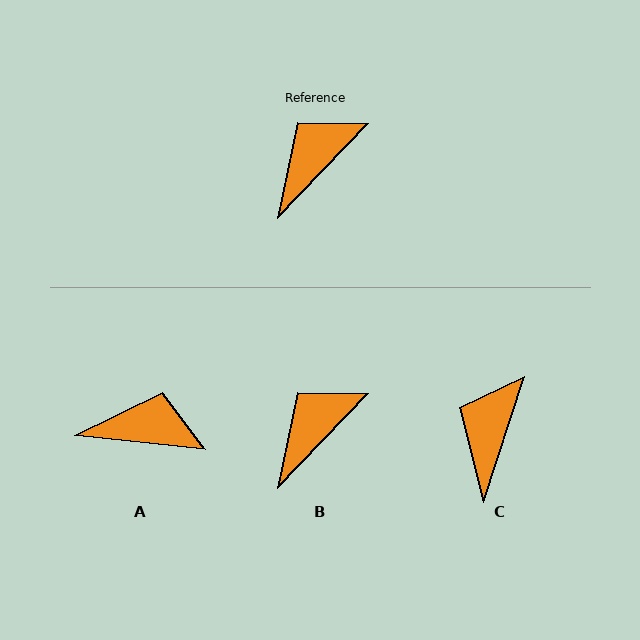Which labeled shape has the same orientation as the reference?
B.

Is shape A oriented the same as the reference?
No, it is off by about 52 degrees.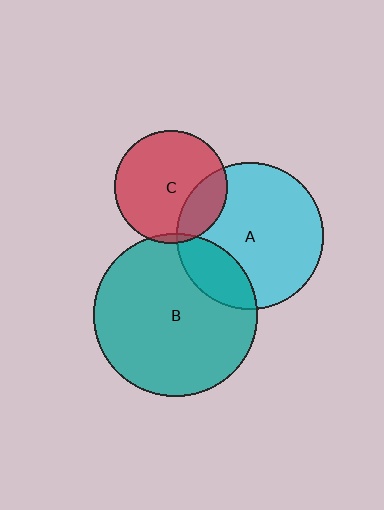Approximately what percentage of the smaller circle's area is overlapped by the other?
Approximately 5%.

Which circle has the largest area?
Circle B (teal).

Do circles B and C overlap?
Yes.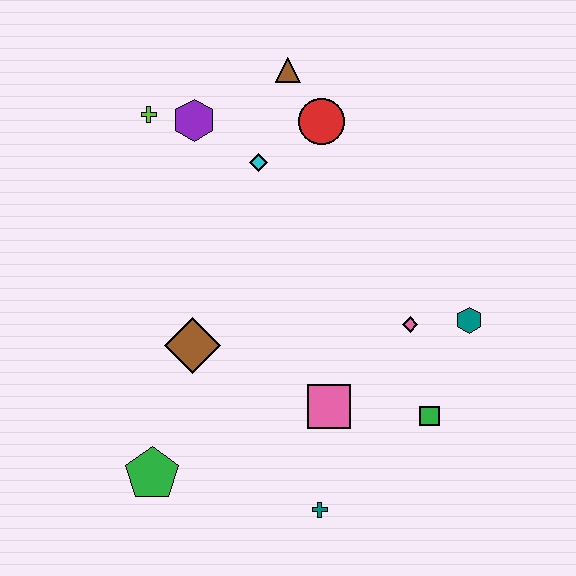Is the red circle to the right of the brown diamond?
Yes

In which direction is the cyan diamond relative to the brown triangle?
The cyan diamond is below the brown triangle.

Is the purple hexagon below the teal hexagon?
No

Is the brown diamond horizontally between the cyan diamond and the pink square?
No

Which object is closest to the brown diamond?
The green pentagon is closest to the brown diamond.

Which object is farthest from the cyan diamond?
The teal cross is farthest from the cyan diamond.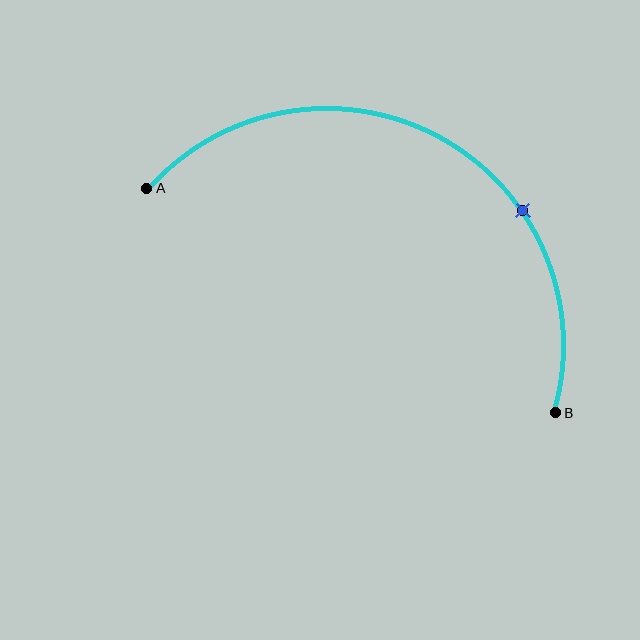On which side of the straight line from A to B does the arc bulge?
The arc bulges above the straight line connecting A and B.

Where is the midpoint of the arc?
The arc midpoint is the point on the curve farthest from the straight line joining A and B. It sits above that line.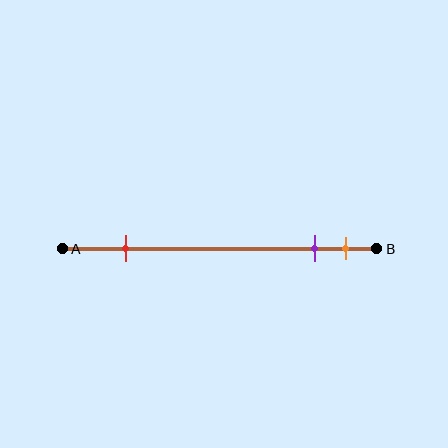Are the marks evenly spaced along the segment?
No, the marks are not evenly spaced.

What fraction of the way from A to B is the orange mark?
The orange mark is approximately 90% (0.9) of the way from A to B.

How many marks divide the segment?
There are 3 marks dividing the segment.